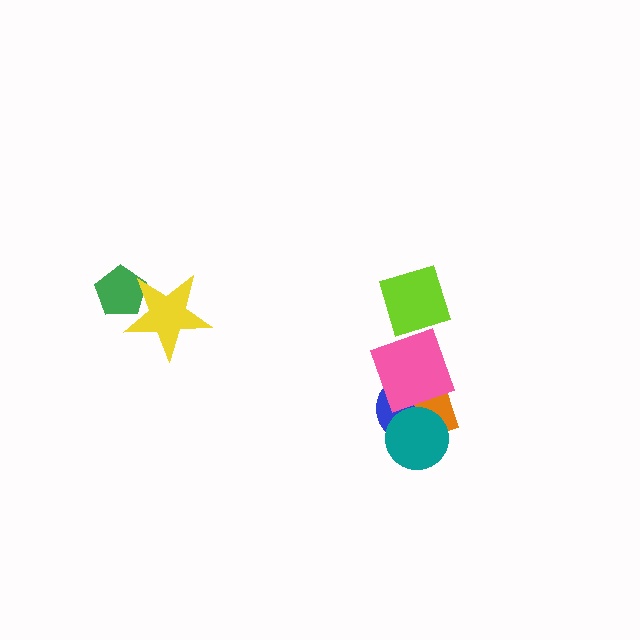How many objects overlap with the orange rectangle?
3 objects overlap with the orange rectangle.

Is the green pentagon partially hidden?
Yes, it is partially covered by another shape.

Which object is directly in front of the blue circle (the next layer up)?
The orange rectangle is directly in front of the blue circle.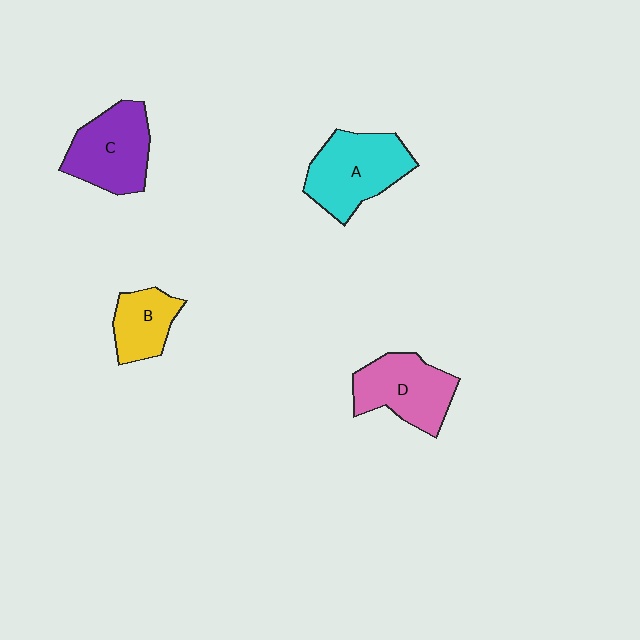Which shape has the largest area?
Shape A (cyan).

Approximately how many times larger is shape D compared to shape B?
Approximately 1.5 times.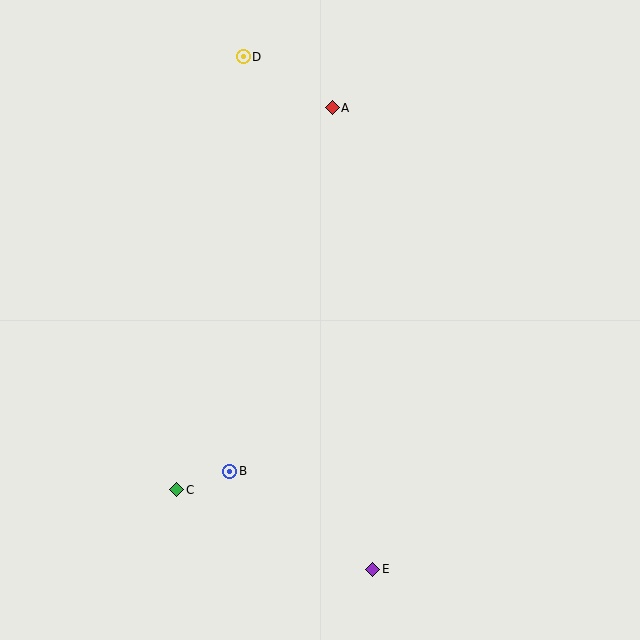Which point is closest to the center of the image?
Point B at (230, 471) is closest to the center.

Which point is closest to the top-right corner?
Point A is closest to the top-right corner.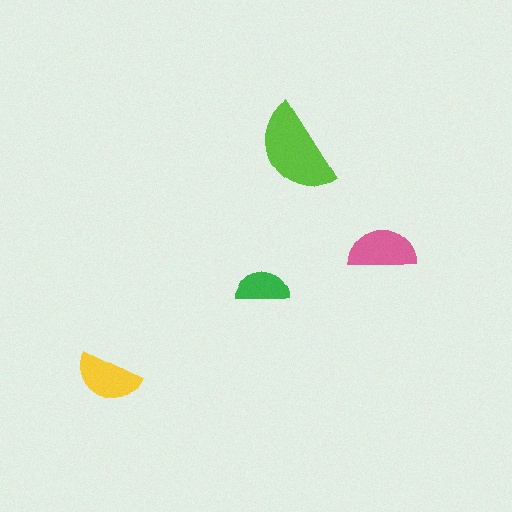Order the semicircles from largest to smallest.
the lime one, the pink one, the yellow one, the green one.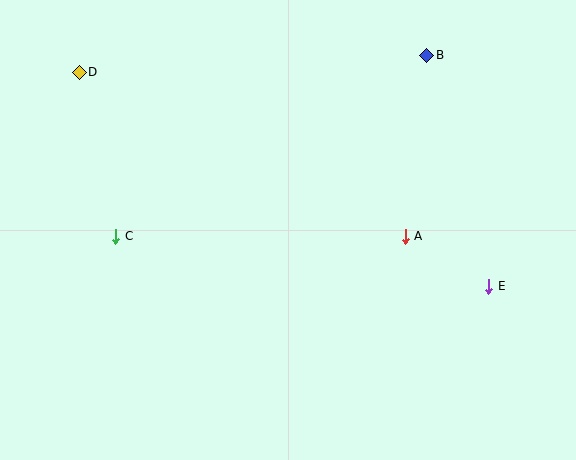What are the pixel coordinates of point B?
Point B is at (427, 55).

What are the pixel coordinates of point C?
Point C is at (116, 236).